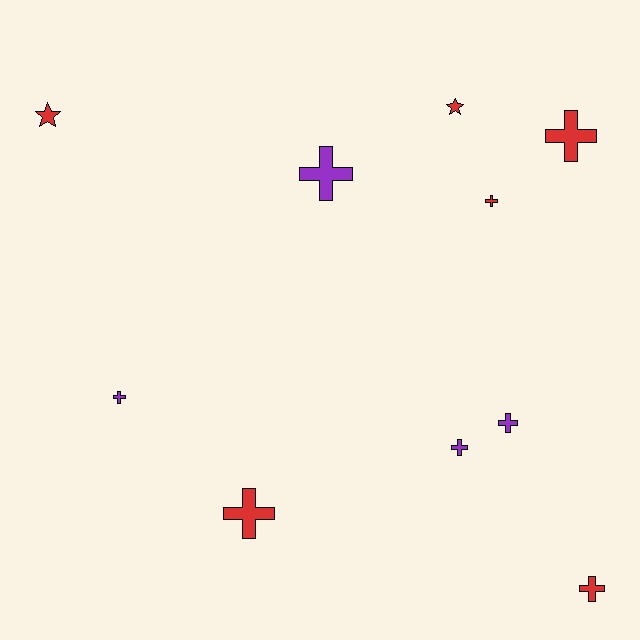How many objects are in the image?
There are 10 objects.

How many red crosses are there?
There are 4 red crosses.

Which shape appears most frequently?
Cross, with 8 objects.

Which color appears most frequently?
Red, with 6 objects.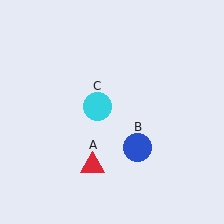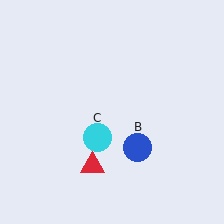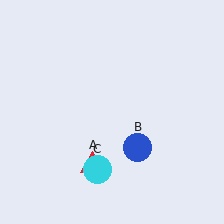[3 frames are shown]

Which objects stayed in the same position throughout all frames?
Red triangle (object A) and blue circle (object B) remained stationary.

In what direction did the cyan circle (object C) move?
The cyan circle (object C) moved down.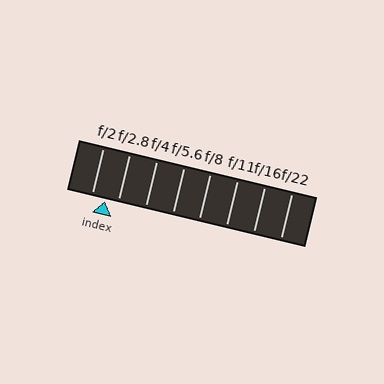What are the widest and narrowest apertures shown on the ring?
The widest aperture shown is f/2 and the narrowest is f/22.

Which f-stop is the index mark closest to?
The index mark is closest to f/2.8.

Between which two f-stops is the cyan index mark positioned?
The index mark is between f/2 and f/2.8.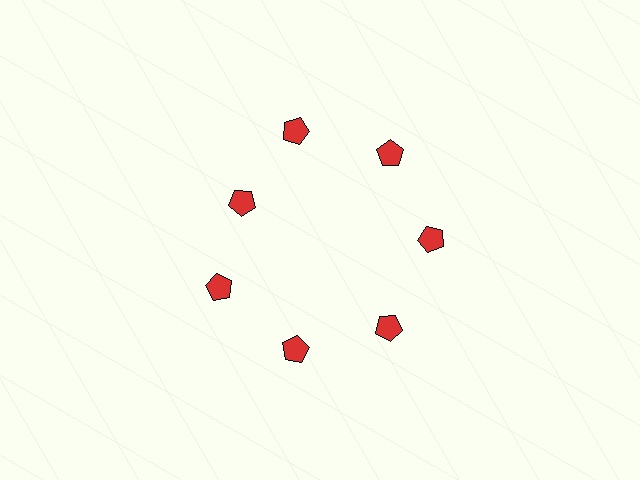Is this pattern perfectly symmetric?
No. The 7 red pentagons are arranged in a ring, but one element near the 10 o'clock position is pulled inward toward the center, breaking the 7-fold rotational symmetry.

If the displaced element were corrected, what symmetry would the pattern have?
It would have 7-fold rotational symmetry — the pattern would map onto itself every 51 degrees.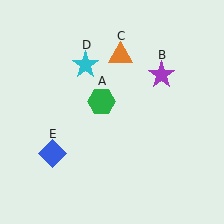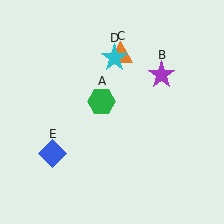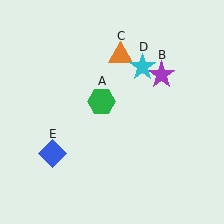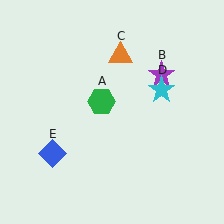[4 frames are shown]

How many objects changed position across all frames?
1 object changed position: cyan star (object D).